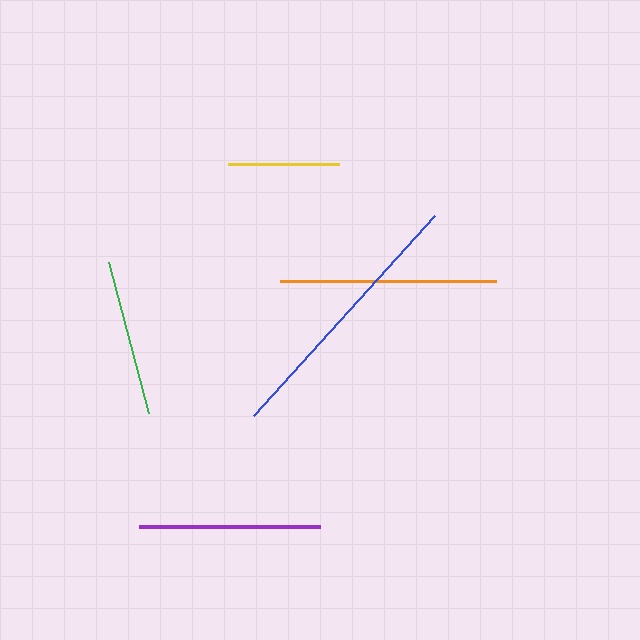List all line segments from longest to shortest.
From longest to shortest: blue, orange, purple, green, yellow.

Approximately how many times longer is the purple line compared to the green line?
The purple line is approximately 1.2 times the length of the green line.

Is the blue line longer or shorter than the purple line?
The blue line is longer than the purple line.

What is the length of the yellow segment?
The yellow segment is approximately 110 pixels long.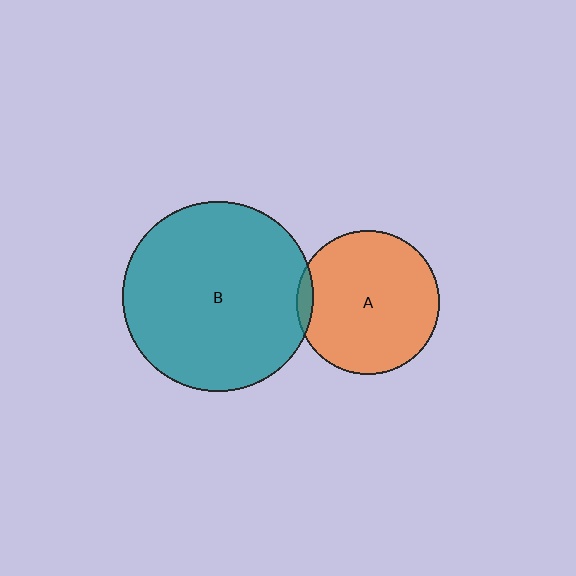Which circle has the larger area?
Circle B (teal).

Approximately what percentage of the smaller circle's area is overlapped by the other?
Approximately 5%.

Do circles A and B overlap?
Yes.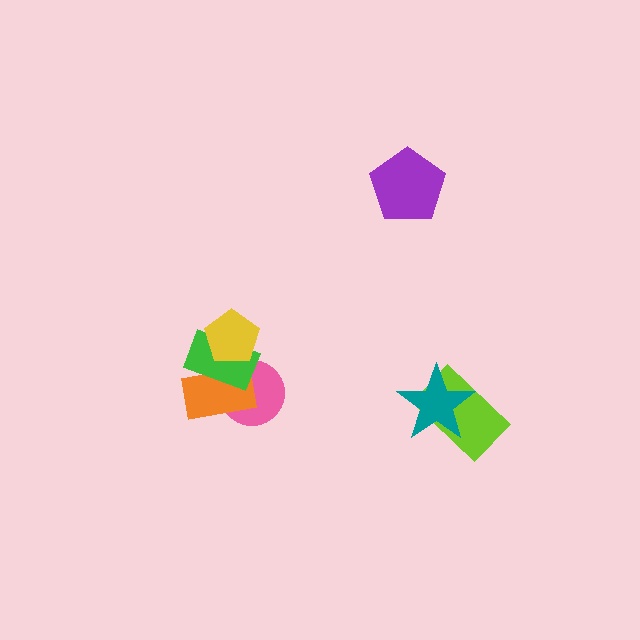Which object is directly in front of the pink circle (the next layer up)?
The orange rectangle is directly in front of the pink circle.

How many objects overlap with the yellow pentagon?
2 objects overlap with the yellow pentagon.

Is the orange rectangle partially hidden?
Yes, it is partially covered by another shape.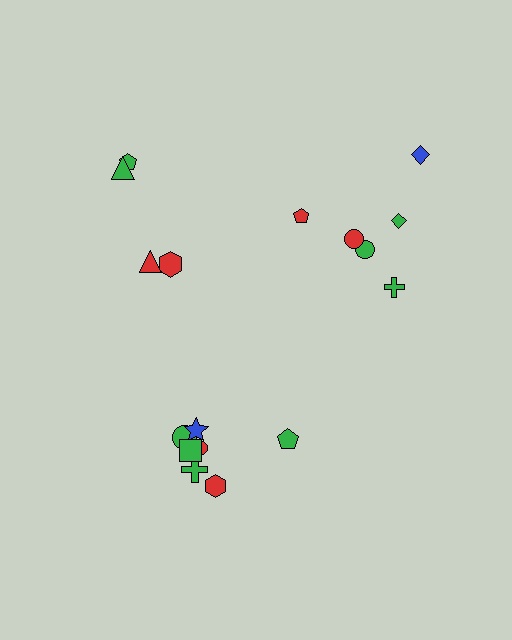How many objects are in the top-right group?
There are 6 objects.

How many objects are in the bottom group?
There are 7 objects.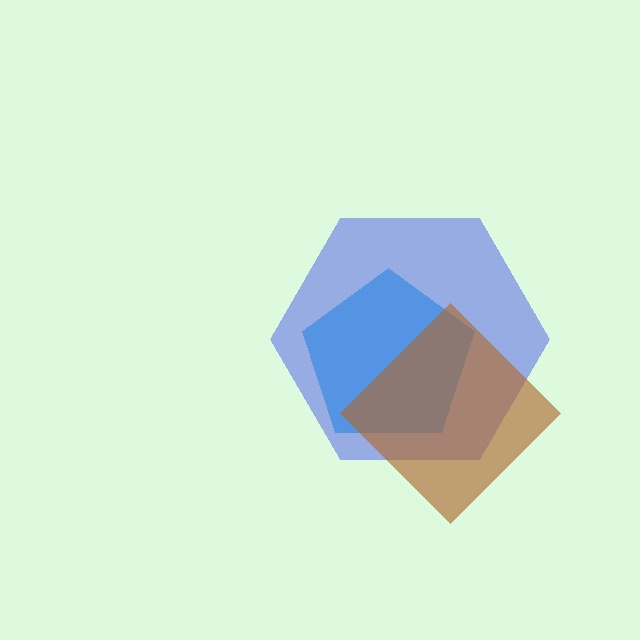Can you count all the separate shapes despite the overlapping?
Yes, there are 3 separate shapes.